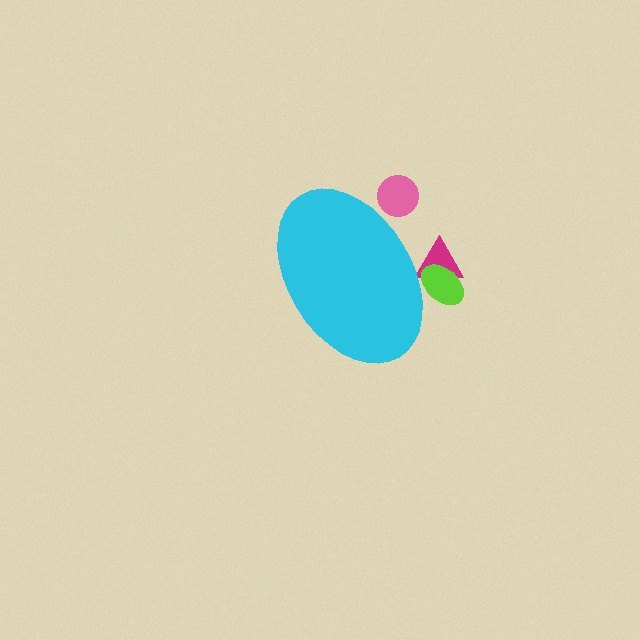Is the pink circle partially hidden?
Yes, the pink circle is partially hidden behind the cyan ellipse.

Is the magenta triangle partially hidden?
Yes, the magenta triangle is partially hidden behind the cyan ellipse.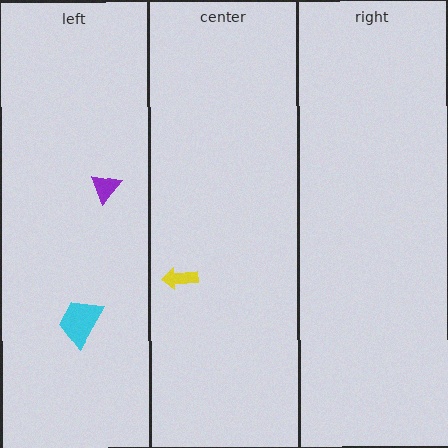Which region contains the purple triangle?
The left region.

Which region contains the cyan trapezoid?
The left region.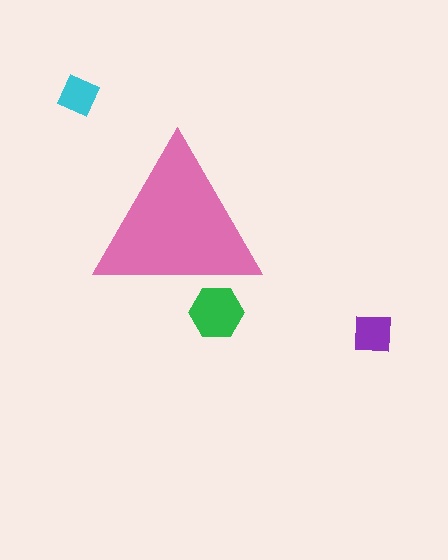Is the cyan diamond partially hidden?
No, the cyan diamond is fully visible.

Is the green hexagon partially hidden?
Yes, the green hexagon is partially hidden behind the pink triangle.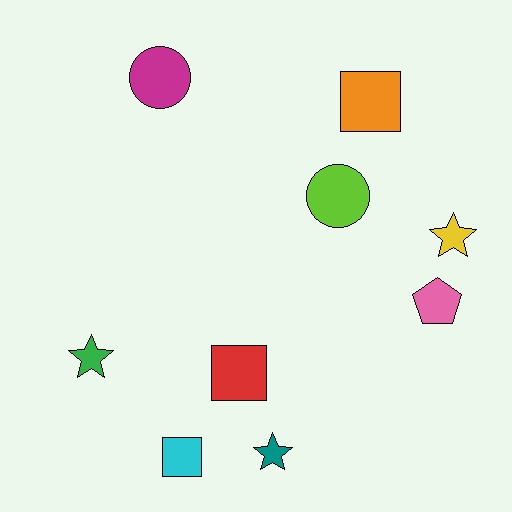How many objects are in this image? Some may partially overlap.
There are 9 objects.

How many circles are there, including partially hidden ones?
There are 2 circles.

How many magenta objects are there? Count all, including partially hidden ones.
There is 1 magenta object.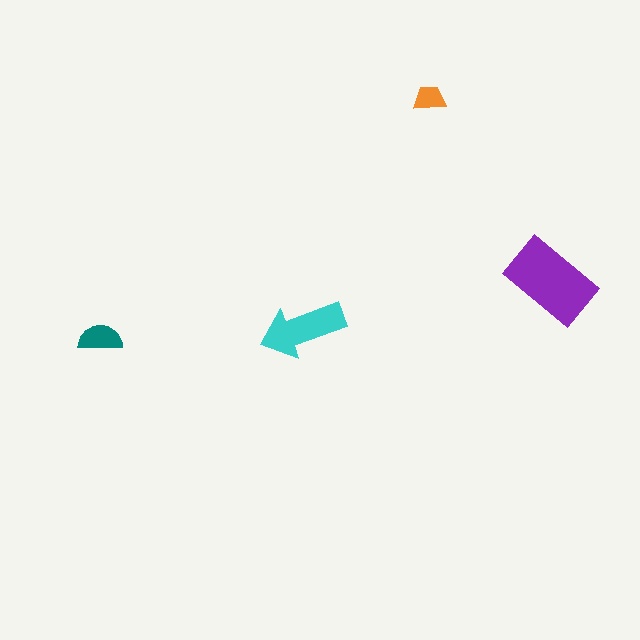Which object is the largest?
The purple rectangle.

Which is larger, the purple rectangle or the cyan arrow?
The purple rectangle.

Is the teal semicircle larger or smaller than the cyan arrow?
Smaller.